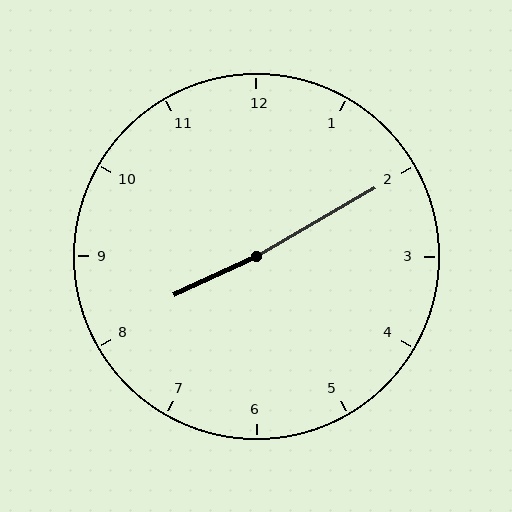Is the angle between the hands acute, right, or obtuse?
It is obtuse.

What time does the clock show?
8:10.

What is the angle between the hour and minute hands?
Approximately 175 degrees.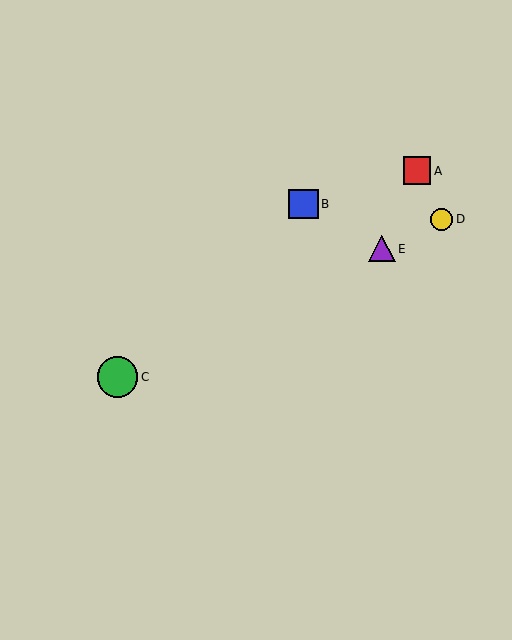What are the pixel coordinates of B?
Object B is at (304, 204).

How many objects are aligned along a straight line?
3 objects (C, D, E) are aligned along a straight line.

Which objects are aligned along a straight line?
Objects C, D, E are aligned along a straight line.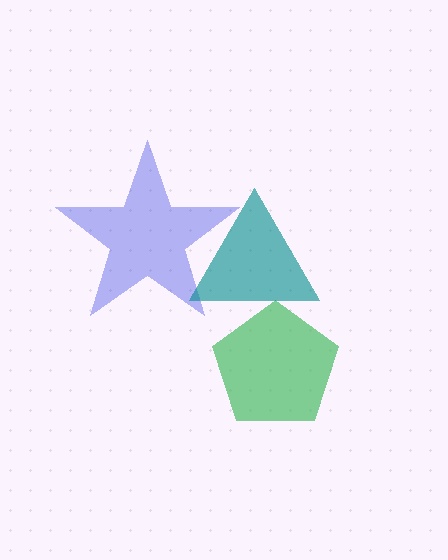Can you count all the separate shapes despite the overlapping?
Yes, there are 3 separate shapes.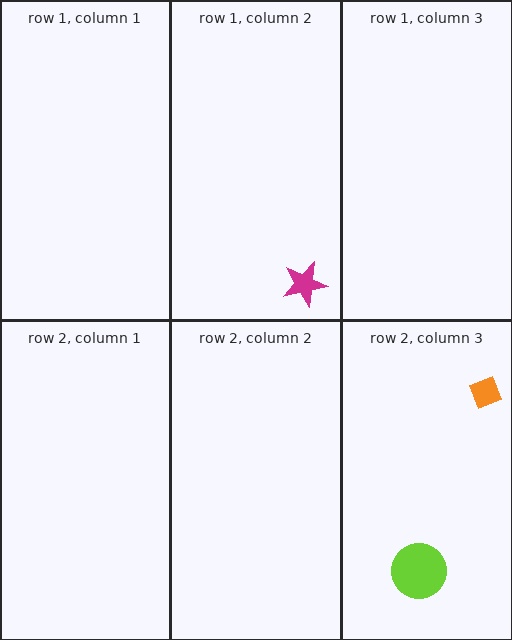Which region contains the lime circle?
The row 2, column 3 region.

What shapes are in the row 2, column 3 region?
The lime circle, the orange diamond.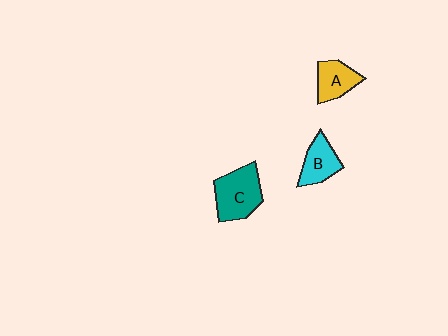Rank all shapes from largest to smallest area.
From largest to smallest: C (teal), B (cyan), A (yellow).